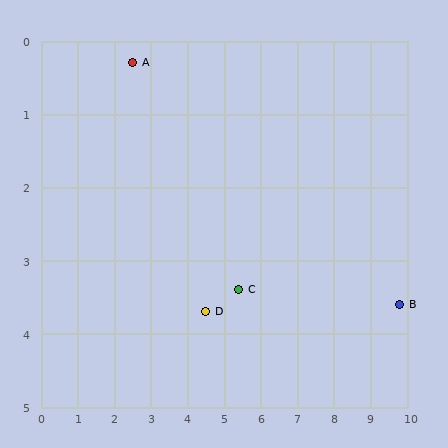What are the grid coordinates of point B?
Point B is at approximately (9.8, 3.6).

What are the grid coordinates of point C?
Point C is at approximately (5.4, 3.4).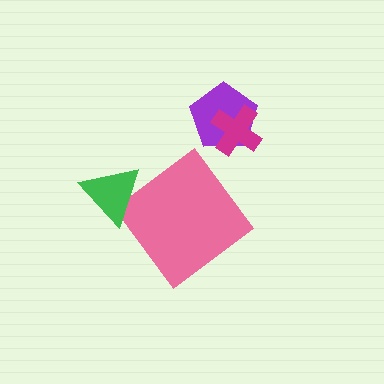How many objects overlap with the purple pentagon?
1 object overlaps with the purple pentagon.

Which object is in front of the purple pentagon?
The magenta cross is in front of the purple pentagon.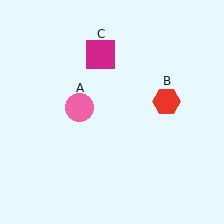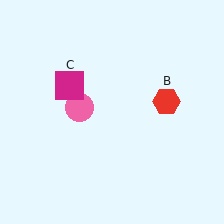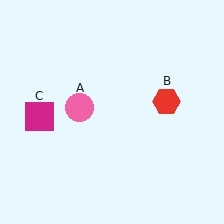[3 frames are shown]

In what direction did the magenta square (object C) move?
The magenta square (object C) moved down and to the left.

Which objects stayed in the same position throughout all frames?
Pink circle (object A) and red hexagon (object B) remained stationary.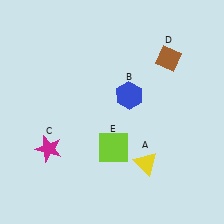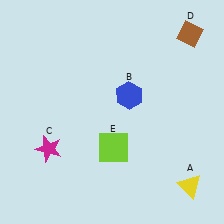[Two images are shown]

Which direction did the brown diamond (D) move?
The brown diamond (D) moved up.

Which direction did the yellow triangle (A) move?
The yellow triangle (A) moved right.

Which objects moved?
The objects that moved are: the yellow triangle (A), the brown diamond (D).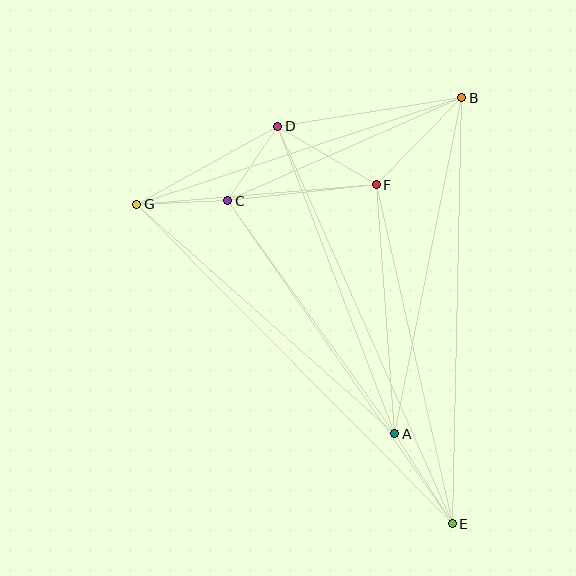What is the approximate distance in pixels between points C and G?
The distance between C and G is approximately 91 pixels.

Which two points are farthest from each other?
Points E and G are farthest from each other.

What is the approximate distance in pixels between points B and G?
The distance between B and G is approximately 342 pixels.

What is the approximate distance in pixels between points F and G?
The distance between F and G is approximately 240 pixels.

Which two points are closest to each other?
Points C and D are closest to each other.